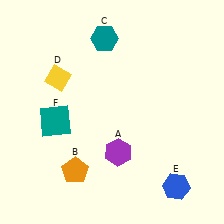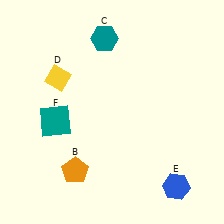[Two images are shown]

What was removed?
The purple hexagon (A) was removed in Image 2.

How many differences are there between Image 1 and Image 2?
There is 1 difference between the two images.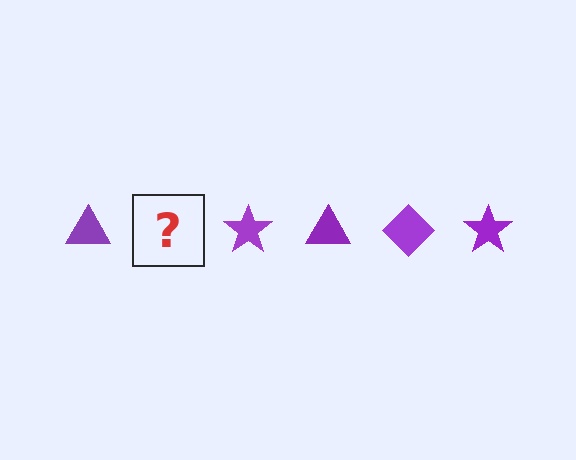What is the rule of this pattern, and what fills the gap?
The rule is that the pattern cycles through triangle, diamond, star shapes in purple. The gap should be filled with a purple diamond.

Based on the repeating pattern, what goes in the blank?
The blank should be a purple diamond.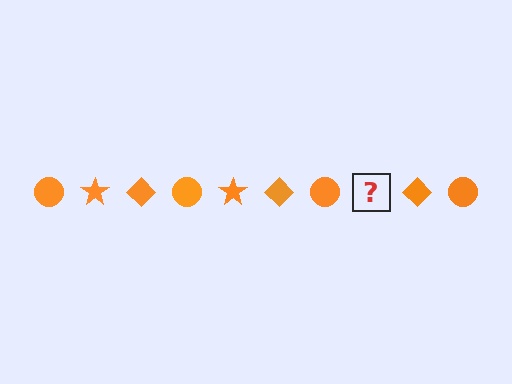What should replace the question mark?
The question mark should be replaced with an orange star.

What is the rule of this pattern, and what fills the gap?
The rule is that the pattern cycles through circle, star, diamond shapes in orange. The gap should be filled with an orange star.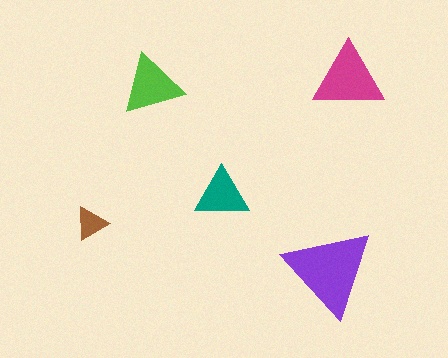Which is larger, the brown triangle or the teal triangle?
The teal one.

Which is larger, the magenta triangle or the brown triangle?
The magenta one.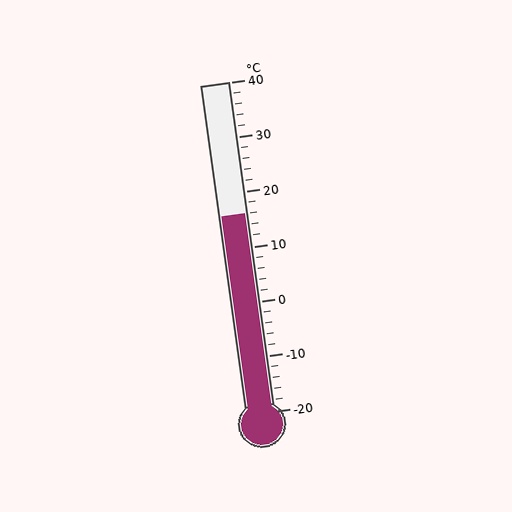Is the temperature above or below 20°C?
The temperature is below 20°C.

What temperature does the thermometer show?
The thermometer shows approximately 16°C.